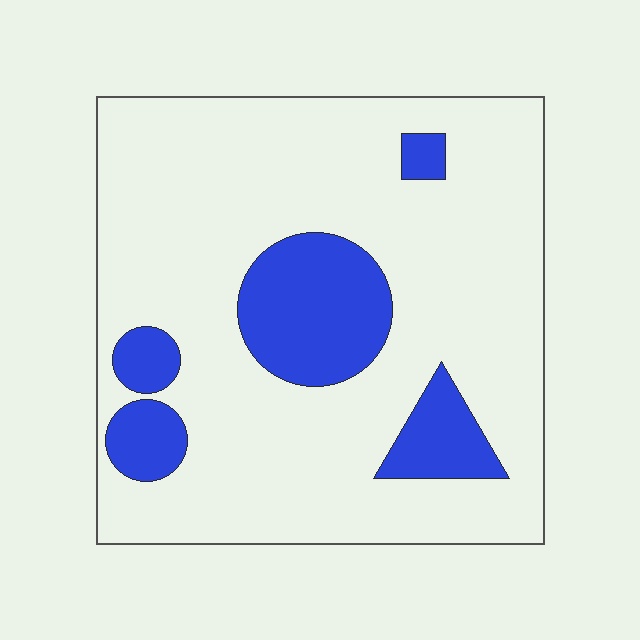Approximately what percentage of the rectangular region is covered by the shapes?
Approximately 20%.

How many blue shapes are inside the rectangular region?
5.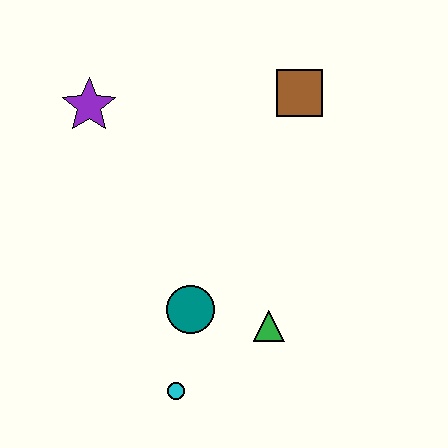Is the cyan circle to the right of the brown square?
No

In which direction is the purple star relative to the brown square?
The purple star is to the left of the brown square.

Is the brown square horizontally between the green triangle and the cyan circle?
No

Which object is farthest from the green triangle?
The purple star is farthest from the green triangle.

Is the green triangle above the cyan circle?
Yes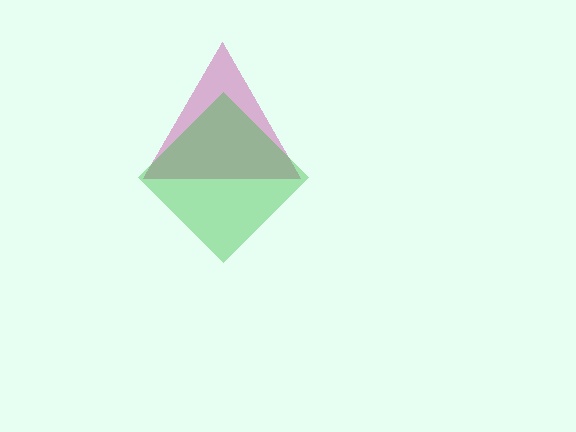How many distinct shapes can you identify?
There are 2 distinct shapes: a magenta triangle, a green diamond.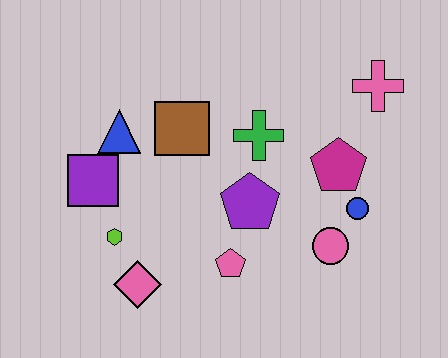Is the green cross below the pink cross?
Yes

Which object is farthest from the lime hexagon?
The pink cross is farthest from the lime hexagon.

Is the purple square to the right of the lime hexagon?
No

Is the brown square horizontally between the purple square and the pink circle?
Yes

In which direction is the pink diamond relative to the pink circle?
The pink diamond is to the left of the pink circle.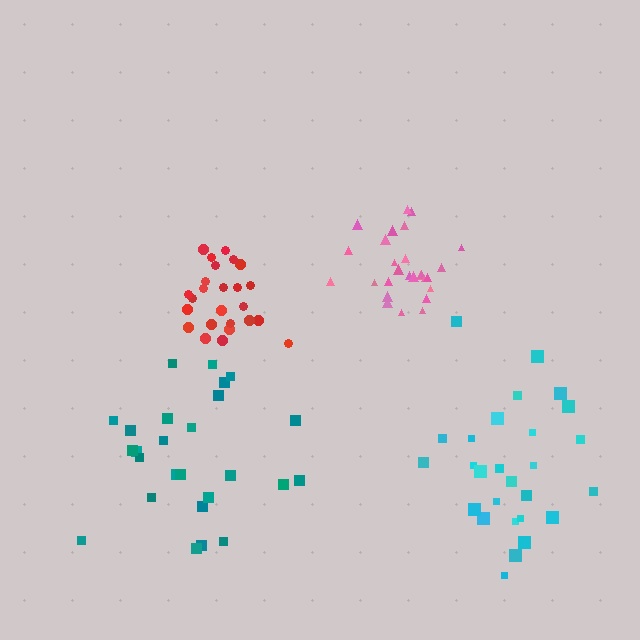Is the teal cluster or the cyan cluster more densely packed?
Teal.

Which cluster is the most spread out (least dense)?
Cyan.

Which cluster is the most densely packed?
Red.